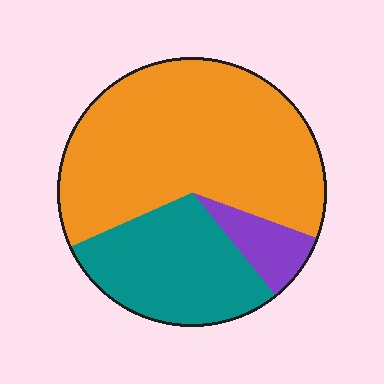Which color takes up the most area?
Orange, at roughly 60%.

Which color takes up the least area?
Purple, at roughly 10%.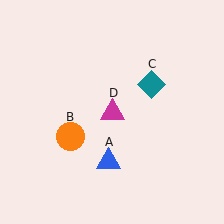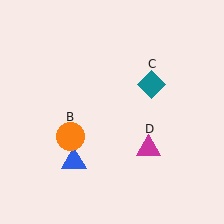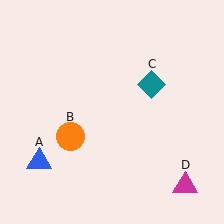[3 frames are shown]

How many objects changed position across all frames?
2 objects changed position: blue triangle (object A), magenta triangle (object D).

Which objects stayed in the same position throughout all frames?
Orange circle (object B) and teal diamond (object C) remained stationary.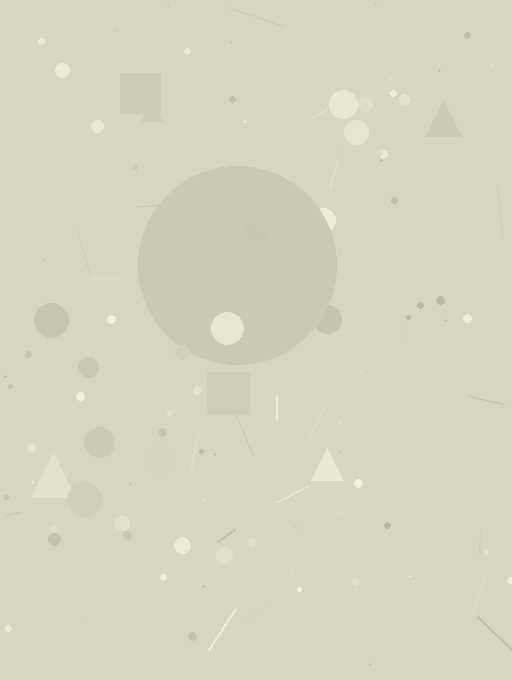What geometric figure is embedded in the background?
A circle is embedded in the background.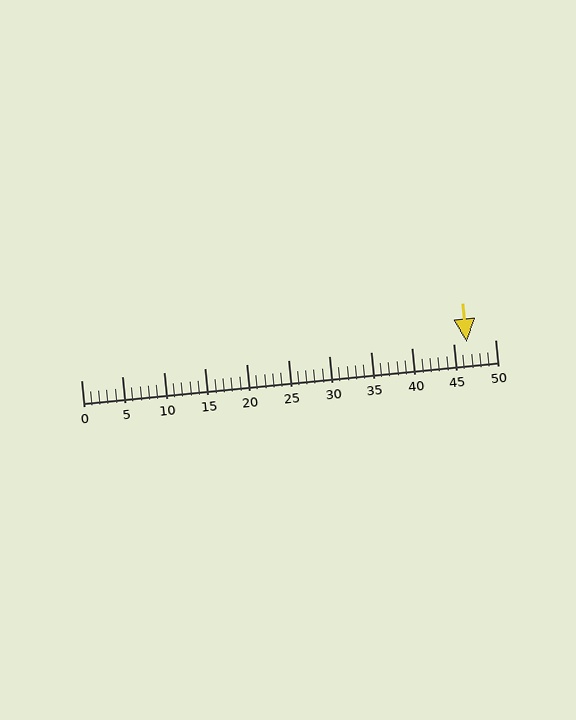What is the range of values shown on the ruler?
The ruler shows values from 0 to 50.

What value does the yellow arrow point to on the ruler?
The yellow arrow points to approximately 47.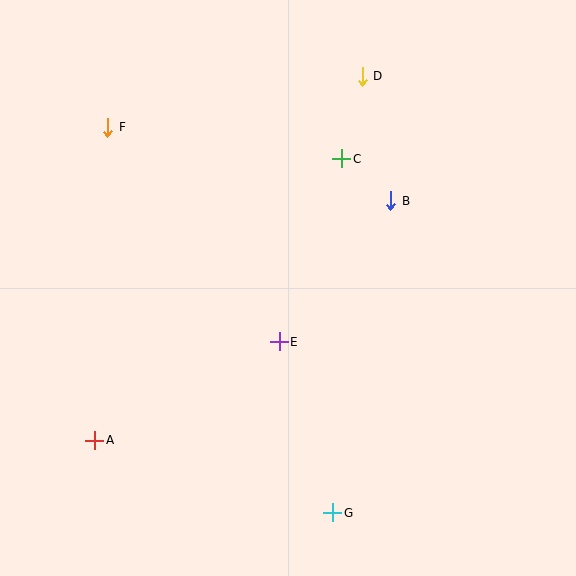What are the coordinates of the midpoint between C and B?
The midpoint between C and B is at (366, 180).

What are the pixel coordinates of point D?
Point D is at (362, 76).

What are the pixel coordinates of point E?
Point E is at (279, 342).